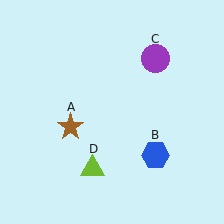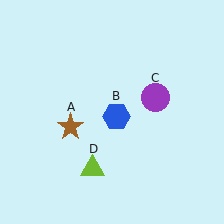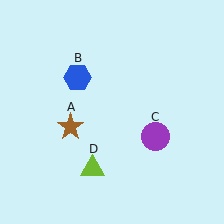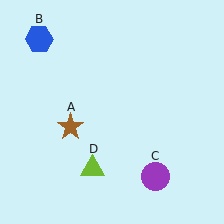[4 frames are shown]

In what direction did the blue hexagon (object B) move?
The blue hexagon (object B) moved up and to the left.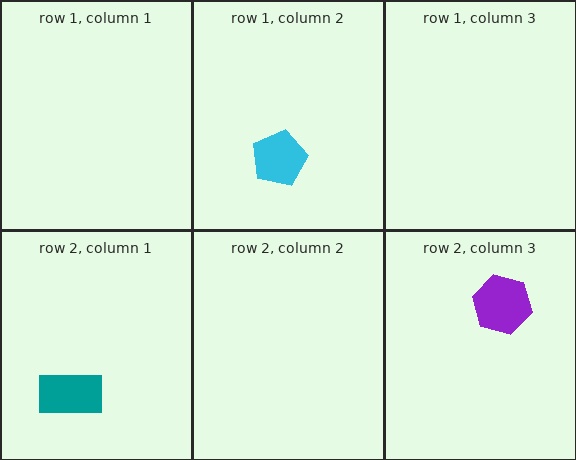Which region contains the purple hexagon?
The row 2, column 3 region.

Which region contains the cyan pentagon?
The row 1, column 2 region.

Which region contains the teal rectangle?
The row 2, column 1 region.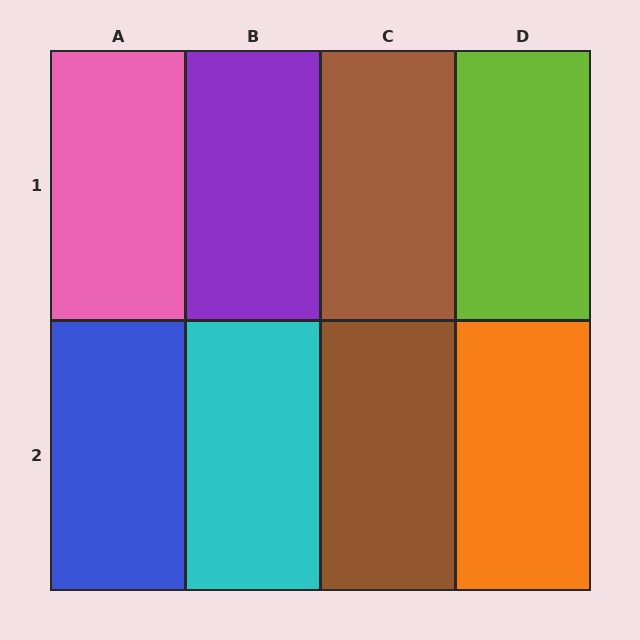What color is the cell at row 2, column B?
Cyan.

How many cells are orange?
1 cell is orange.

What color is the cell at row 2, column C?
Brown.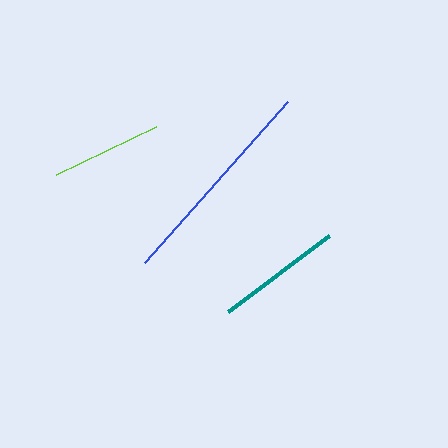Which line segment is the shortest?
The lime line is the shortest at approximately 111 pixels.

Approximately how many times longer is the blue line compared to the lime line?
The blue line is approximately 2.0 times the length of the lime line.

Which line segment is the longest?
The blue line is the longest at approximately 216 pixels.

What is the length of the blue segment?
The blue segment is approximately 216 pixels long.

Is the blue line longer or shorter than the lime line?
The blue line is longer than the lime line.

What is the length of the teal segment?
The teal segment is approximately 126 pixels long.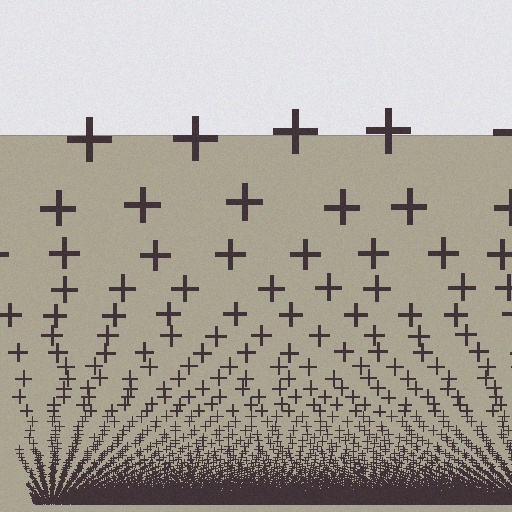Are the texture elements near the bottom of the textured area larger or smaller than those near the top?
Smaller. The gradient is inverted — elements near the bottom are smaller and denser.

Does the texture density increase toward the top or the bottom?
Density increases toward the bottom.